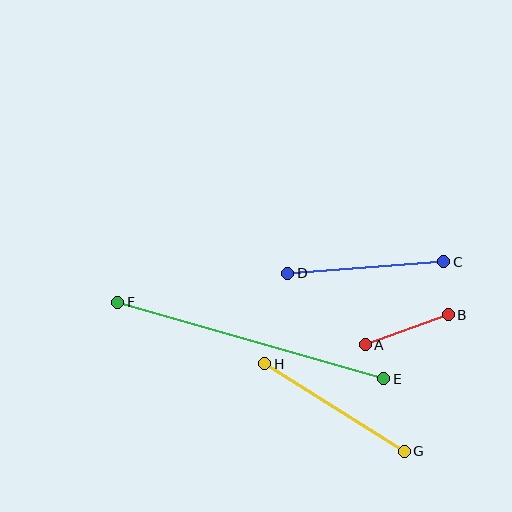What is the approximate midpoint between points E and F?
The midpoint is at approximately (251, 340) pixels.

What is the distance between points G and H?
The distance is approximately 165 pixels.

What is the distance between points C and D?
The distance is approximately 157 pixels.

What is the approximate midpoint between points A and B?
The midpoint is at approximately (407, 330) pixels.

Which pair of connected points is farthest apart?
Points E and F are farthest apart.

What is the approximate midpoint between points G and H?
The midpoint is at approximately (335, 408) pixels.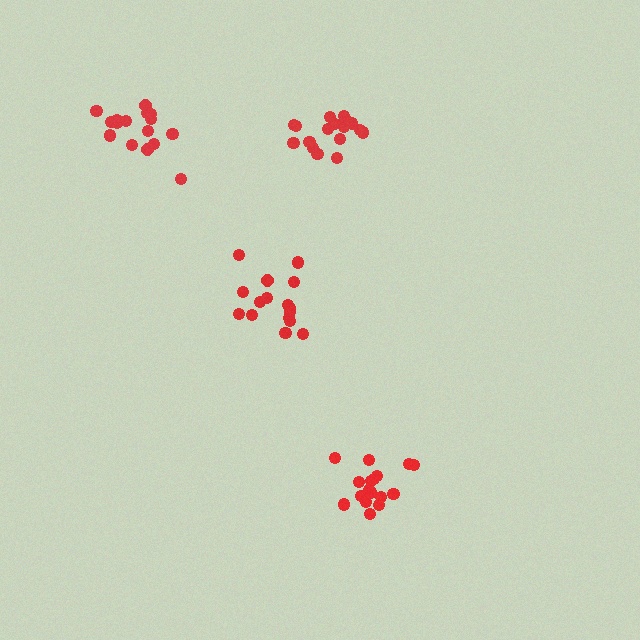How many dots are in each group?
Group 1: 17 dots, Group 2: 16 dots, Group 3: 16 dots, Group 4: 17 dots (66 total).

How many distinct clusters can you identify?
There are 4 distinct clusters.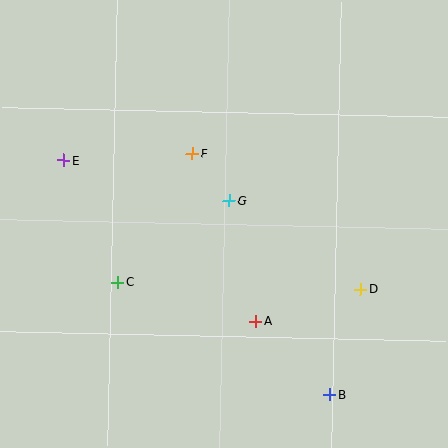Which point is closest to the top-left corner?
Point E is closest to the top-left corner.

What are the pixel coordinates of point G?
Point G is at (229, 201).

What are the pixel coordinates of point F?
Point F is at (192, 154).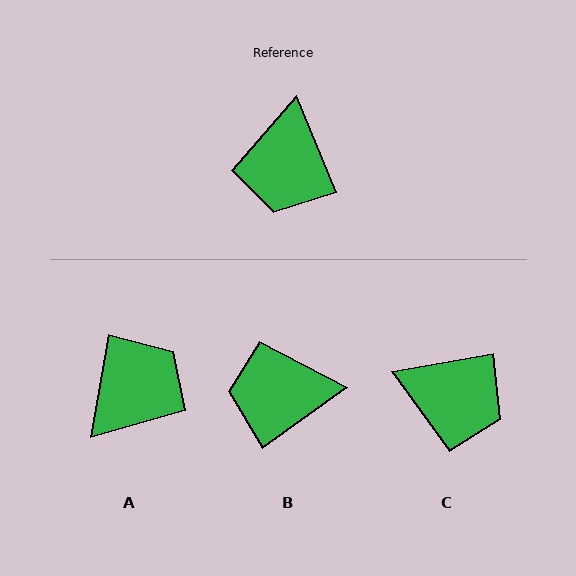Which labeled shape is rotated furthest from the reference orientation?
A, about 148 degrees away.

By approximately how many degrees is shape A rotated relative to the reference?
Approximately 148 degrees counter-clockwise.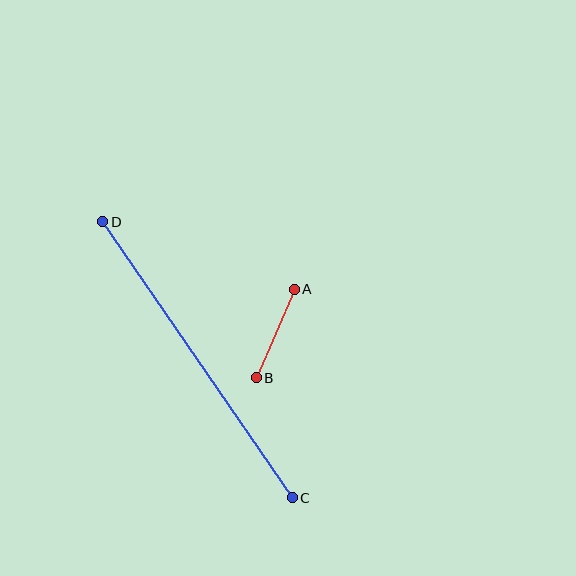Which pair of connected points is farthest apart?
Points C and D are farthest apart.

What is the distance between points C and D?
The distance is approximately 335 pixels.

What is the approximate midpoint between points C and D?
The midpoint is at approximately (198, 360) pixels.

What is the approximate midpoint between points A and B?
The midpoint is at approximately (275, 334) pixels.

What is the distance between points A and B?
The distance is approximately 96 pixels.